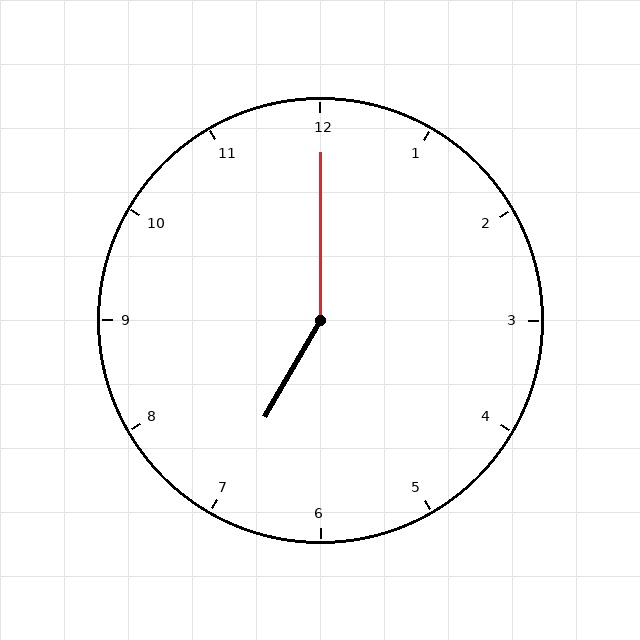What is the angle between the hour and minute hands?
Approximately 150 degrees.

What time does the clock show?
7:00.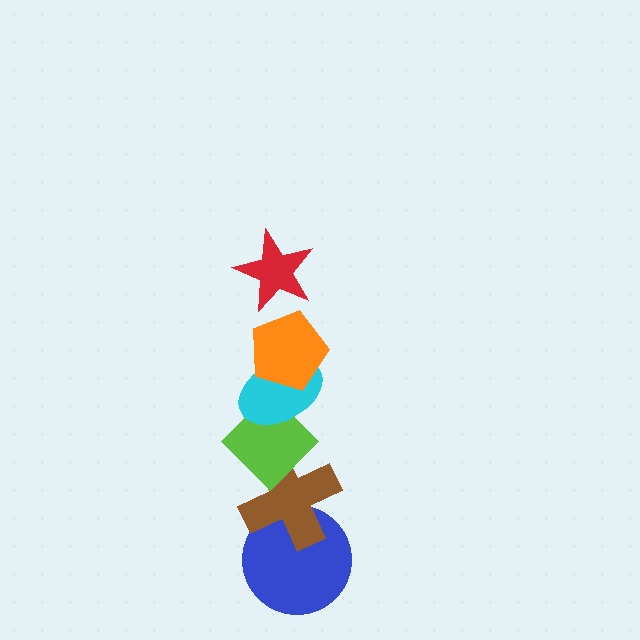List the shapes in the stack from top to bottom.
From top to bottom: the red star, the orange pentagon, the cyan ellipse, the lime diamond, the brown cross, the blue circle.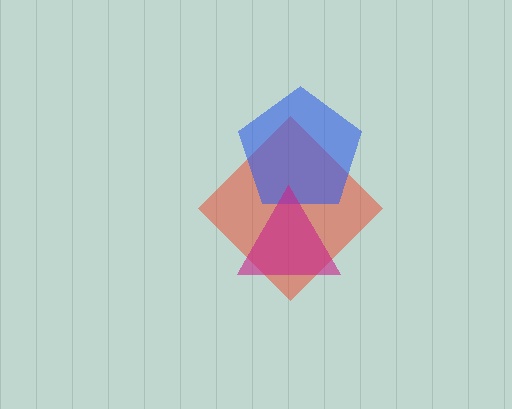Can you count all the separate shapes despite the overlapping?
Yes, there are 3 separate shapes.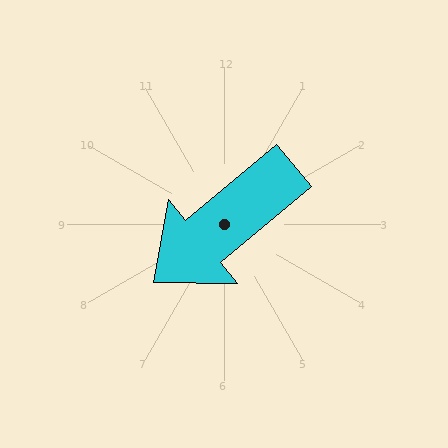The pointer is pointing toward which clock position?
Roughly 8 o'clock.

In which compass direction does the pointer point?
Southwest.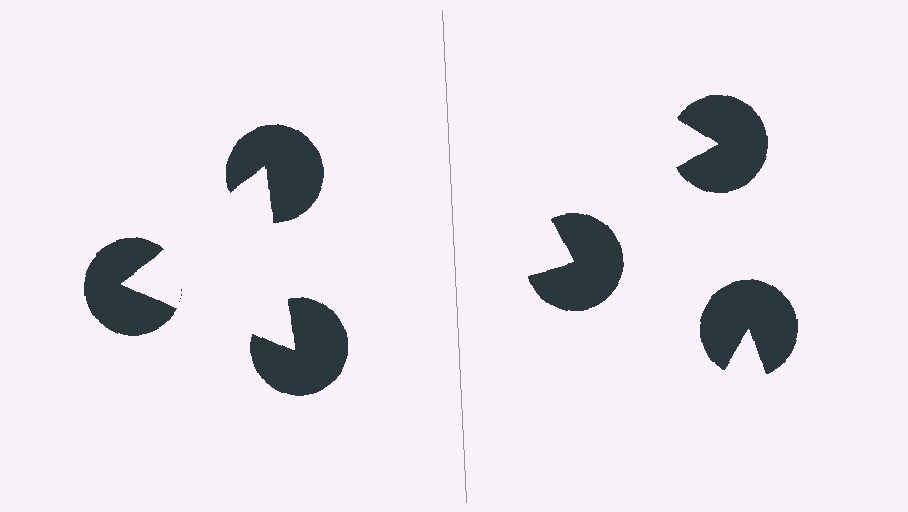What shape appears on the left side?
An illusory triangle.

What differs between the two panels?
The pac-man discs are positioned identically on both sides; only the wedge orientations differ. On the left they align to a triangle; on the right they are misaligned.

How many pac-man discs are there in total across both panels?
6 — 3 on each side.